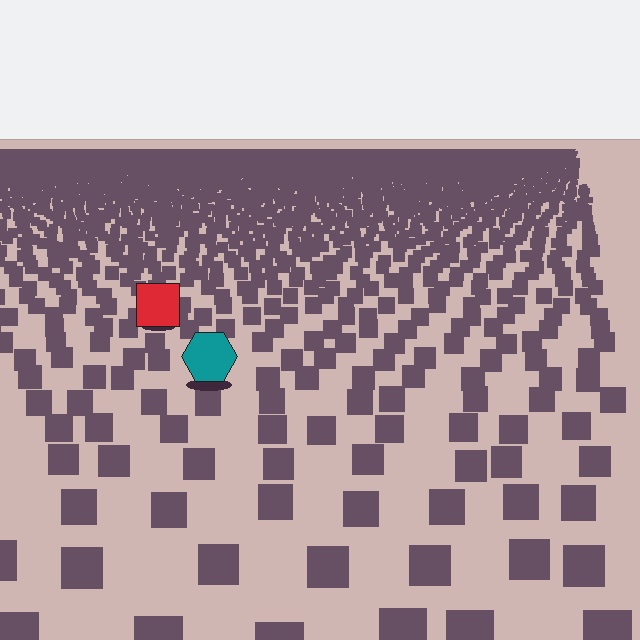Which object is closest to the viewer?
The teal hexagon is closest. The texture marks near it are larger and more spread out.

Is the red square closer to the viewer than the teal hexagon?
No. The teal hexagon is closer — you can tell from the texture gradient: the ground texture is coarser near it.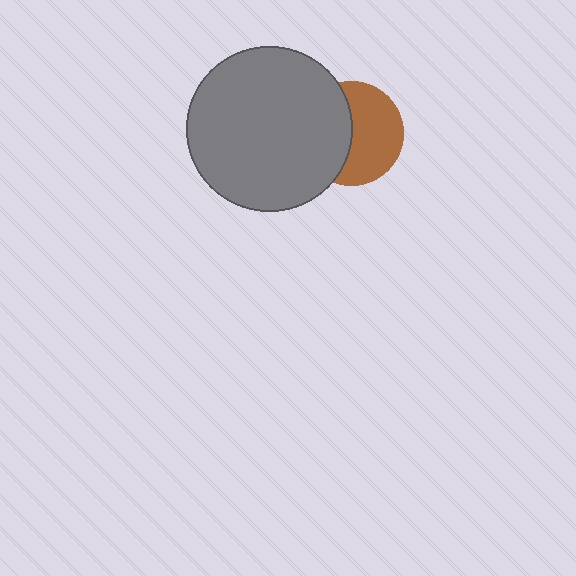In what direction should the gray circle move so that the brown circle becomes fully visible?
The gray circle should move left. That is the shortest direction to clear the overlap and leave the brown circle fully visible.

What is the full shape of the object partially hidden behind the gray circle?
The partially hidden object is a brown circle.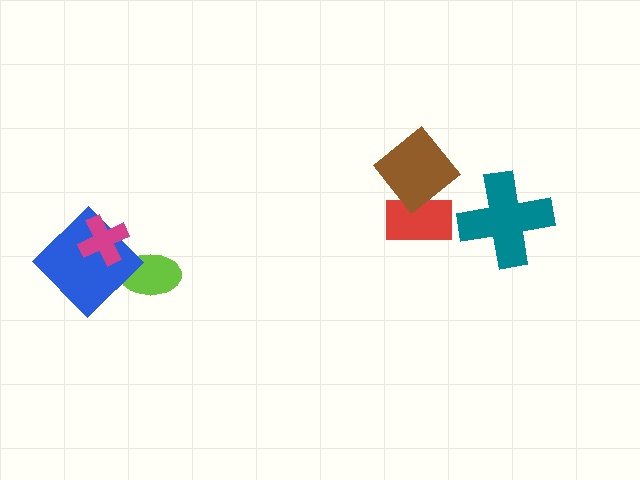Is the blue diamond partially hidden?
Yes, it is partially covered by another shape.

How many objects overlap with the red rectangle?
1 object overlaps with the red rectangle.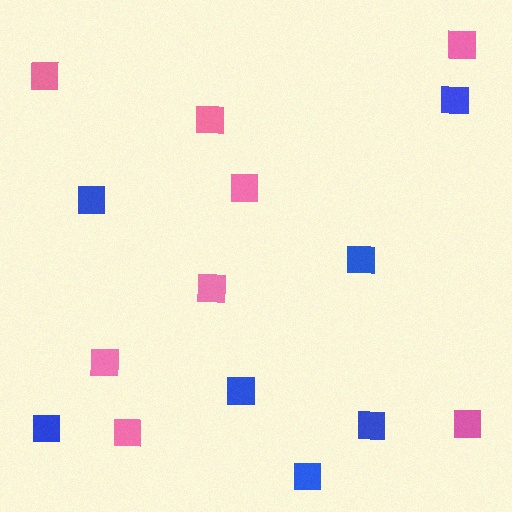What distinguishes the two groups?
There are 2 groups: one group of blue squares (7) and one group of pink squares (8).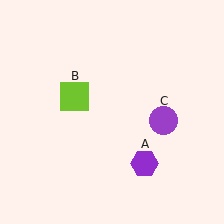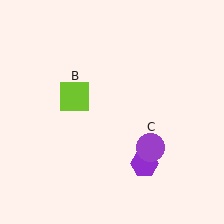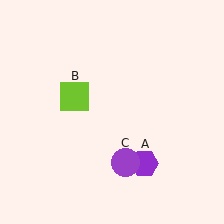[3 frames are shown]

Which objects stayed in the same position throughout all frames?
Purple hexagon (object A) and lime square (object B) remained stationary.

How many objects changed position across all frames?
1 object changed position: purple circle (object C).